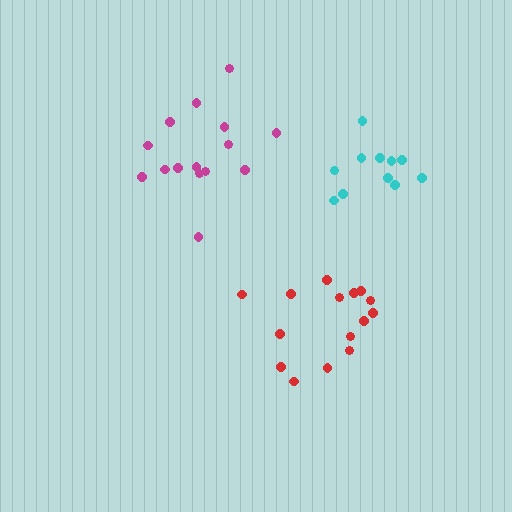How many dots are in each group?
Group 1: 15 dots, Group 2: 15 dots, Group 3: 11 dots (41 total).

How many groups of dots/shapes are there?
There are 3 groups.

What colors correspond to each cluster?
The clusters are colored: magenta, red, cyan.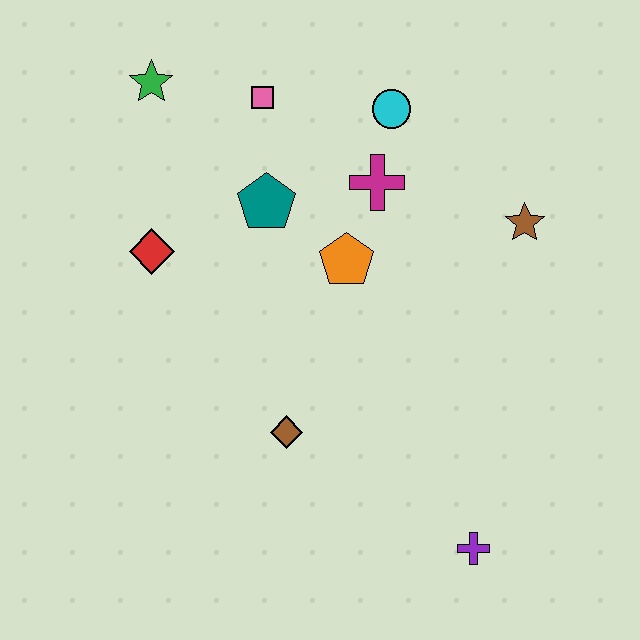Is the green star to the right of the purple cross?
No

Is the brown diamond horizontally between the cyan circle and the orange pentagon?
No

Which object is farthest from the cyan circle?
The purple cross is farthest from the cyan circle.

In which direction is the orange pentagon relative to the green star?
The orange pentagon is to the right of the green star.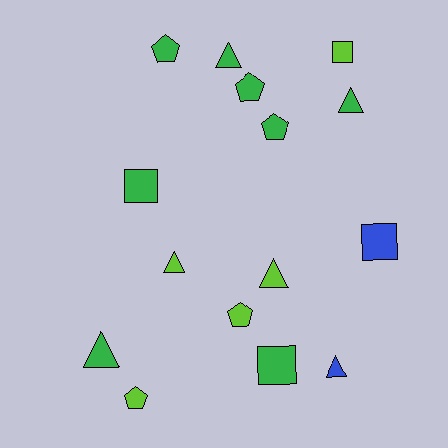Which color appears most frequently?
Green, with 8 objects.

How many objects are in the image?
There are 15 objects.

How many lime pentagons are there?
There are 2 lime pentagons.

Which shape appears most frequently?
Triangle, with 6 objects.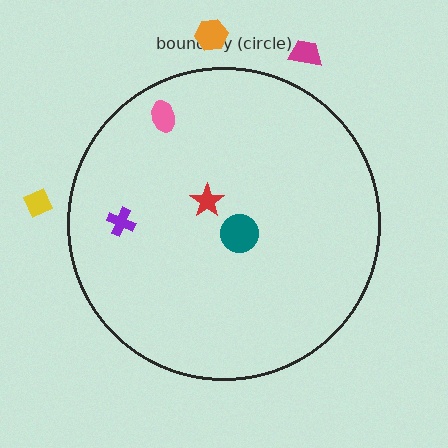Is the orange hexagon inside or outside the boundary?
Outside.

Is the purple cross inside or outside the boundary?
Inside.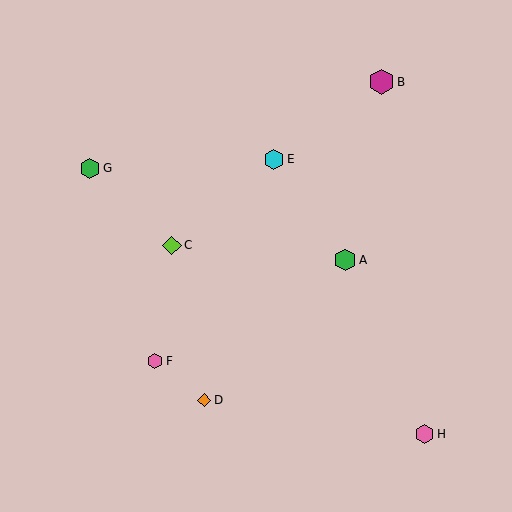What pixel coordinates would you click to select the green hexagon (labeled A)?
Click at (345, 260) to select the green hexagon A.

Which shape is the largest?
The magenta hexagon (labeled B) is the largest.